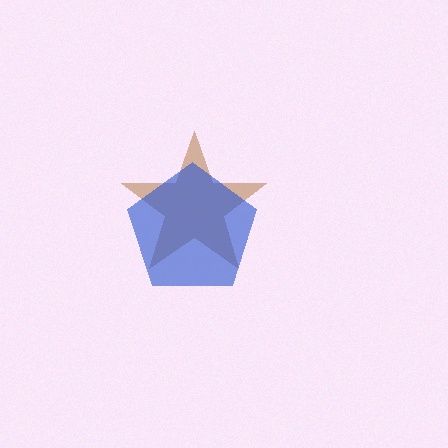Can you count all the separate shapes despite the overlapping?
Yes, there are 2 separate shapes.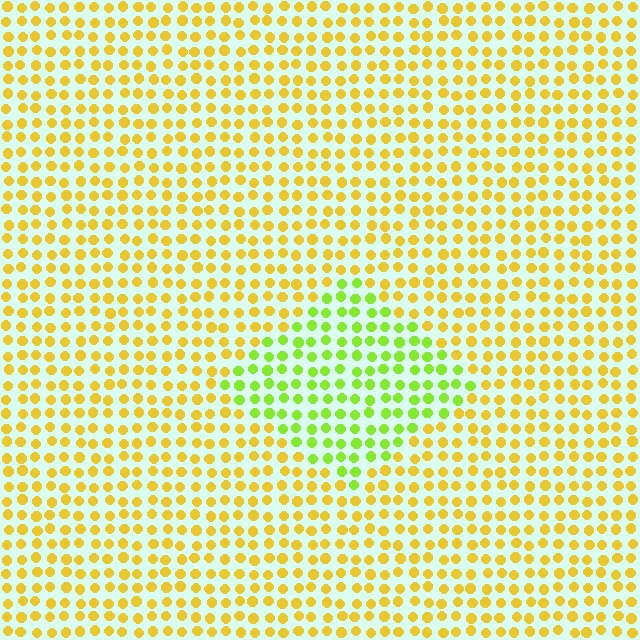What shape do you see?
I see a diamond.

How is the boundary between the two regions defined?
The boundary is defined purely by a slight shift in hue (about 44 degrees). Spacing, size, and orientation are identical on both sides.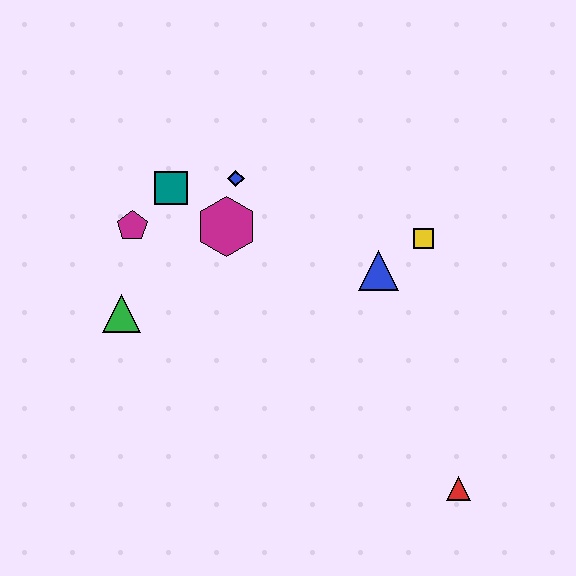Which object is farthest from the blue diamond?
The red triangle is farthest from the blue diamond.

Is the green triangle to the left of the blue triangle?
Yes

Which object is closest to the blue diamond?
The magenta hexagon is closest to the blue diamond.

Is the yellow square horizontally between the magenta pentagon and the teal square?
No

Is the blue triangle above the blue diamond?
No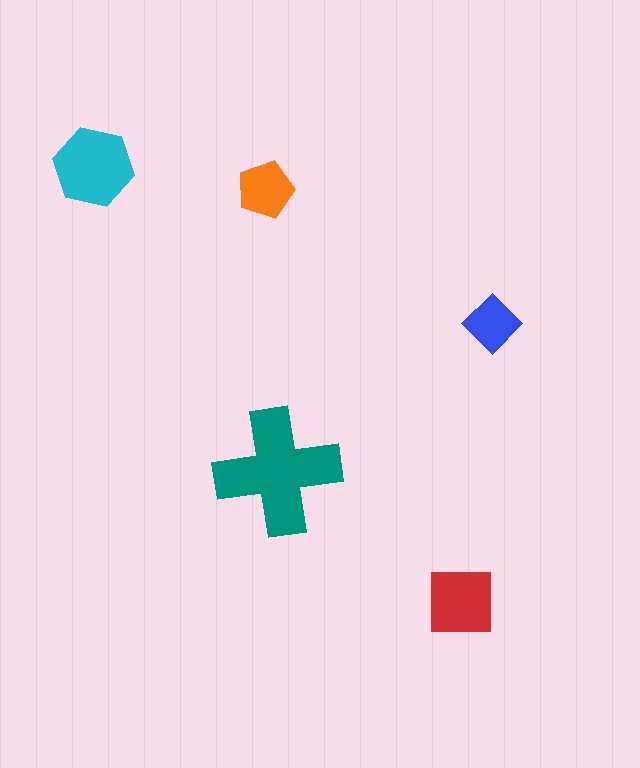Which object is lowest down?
The red square is bottommost.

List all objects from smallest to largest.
The blue diamond, the orange pentagon, the red square, the cyan hexagon, the teal cross.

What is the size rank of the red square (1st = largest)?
3rd.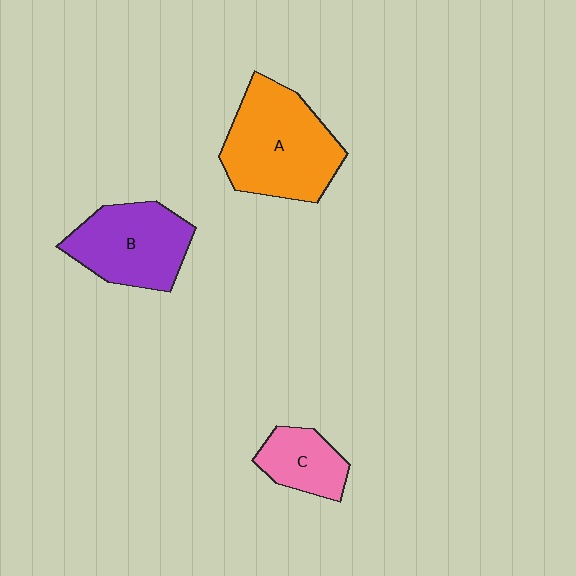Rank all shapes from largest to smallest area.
From largest to smallest: A (orange), B (purple), C (pink).